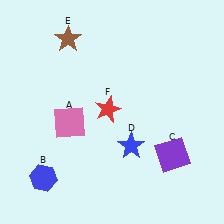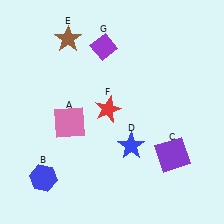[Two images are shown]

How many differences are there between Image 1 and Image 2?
There is 1 difference between the two images.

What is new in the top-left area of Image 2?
A purple diamond (G) was added in the top-left area of Image 2.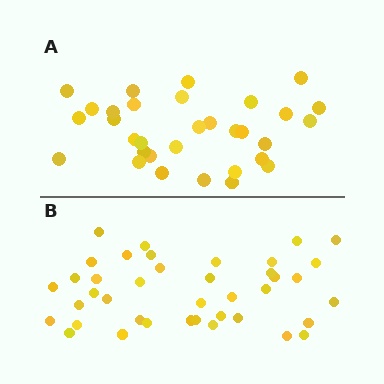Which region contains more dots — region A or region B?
Region B (the bottom region) has more dots.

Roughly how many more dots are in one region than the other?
Region B has roughly 8 or so more dots than region A.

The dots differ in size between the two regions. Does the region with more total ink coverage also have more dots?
No. Region A has more total ink coverage because its dots are larger, but region B actually contains more individual dots. Total area can be misleading — the number of items is what matters here.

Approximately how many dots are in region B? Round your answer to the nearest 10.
About 40 dots.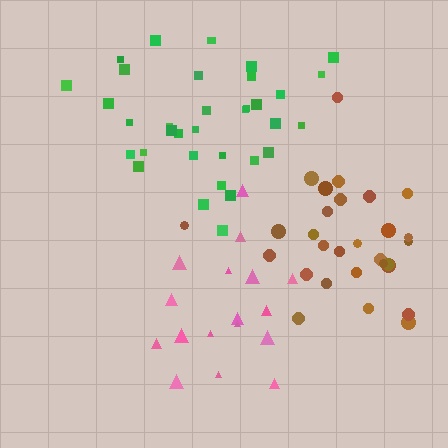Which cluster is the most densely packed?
Green.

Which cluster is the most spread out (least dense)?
Pink.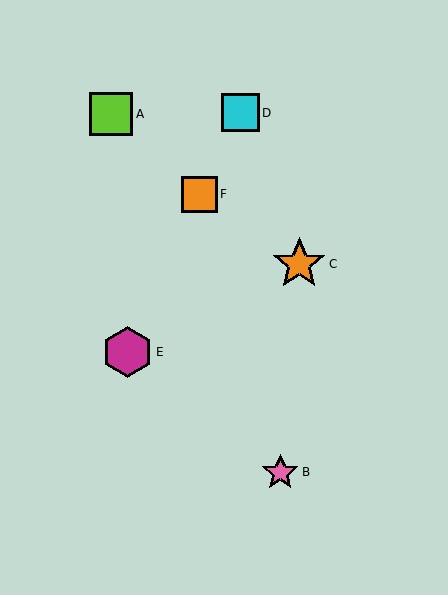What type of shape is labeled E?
Shape E is a magenta hexagon.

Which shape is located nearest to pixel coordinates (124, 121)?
The lime square (labeled A) at (111, 114) is nearest to that location.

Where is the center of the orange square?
The center of the orange square is at (199, 194).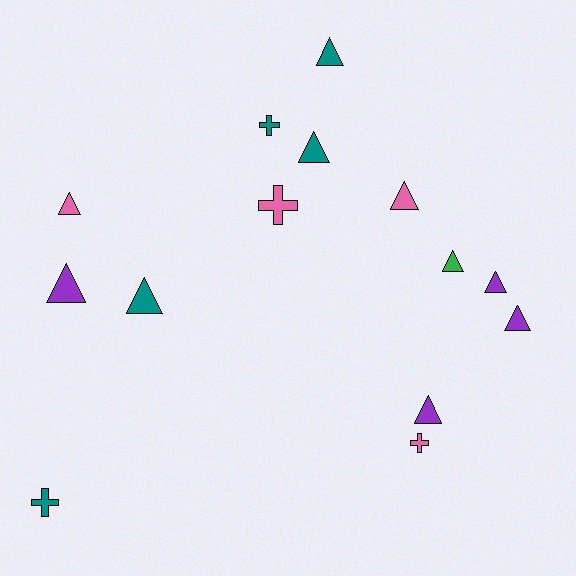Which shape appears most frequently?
Triangle, with 10 objects.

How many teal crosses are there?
There are 2 teal crosses.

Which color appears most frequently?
Teal, with 5 objects.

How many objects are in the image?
There are 14 objects.